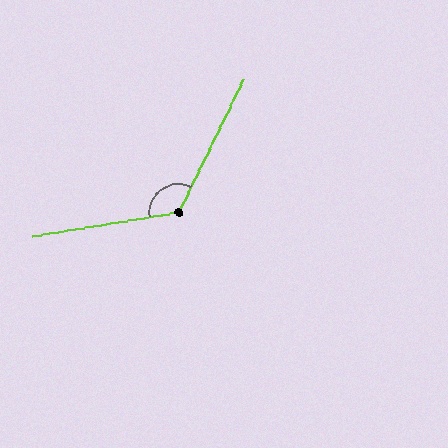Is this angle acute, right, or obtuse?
It is obtuse.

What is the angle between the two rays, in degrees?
Approximately 125 degrees.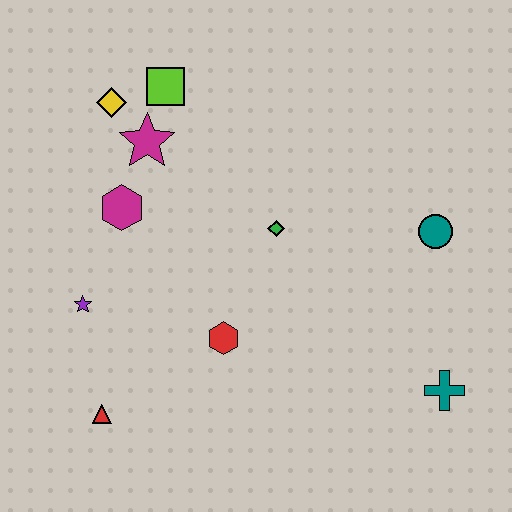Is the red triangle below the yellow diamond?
Yes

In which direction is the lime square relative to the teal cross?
The lime square is above the teal cross.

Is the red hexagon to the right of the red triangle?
Yes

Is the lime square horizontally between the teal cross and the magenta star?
Yes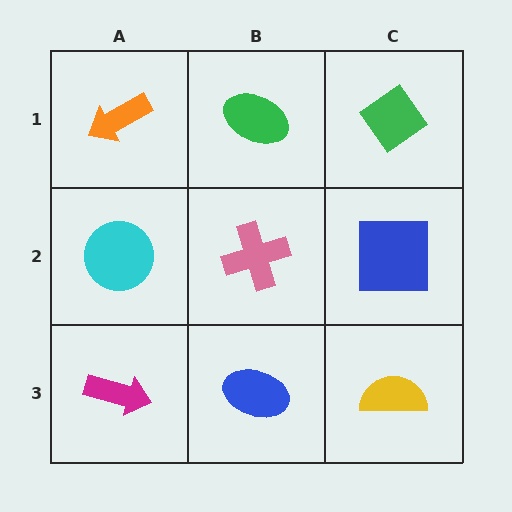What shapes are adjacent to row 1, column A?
A cyan circle (row 2, column A), a green ellipse (row 1, column B).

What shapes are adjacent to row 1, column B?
A pink cross (row 2, column B), an orange arrow (row 1, column A), a green diamond (row 1, column C).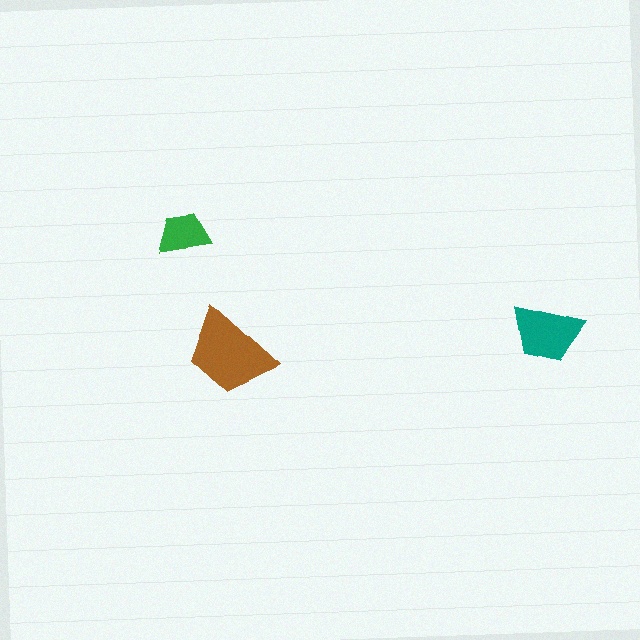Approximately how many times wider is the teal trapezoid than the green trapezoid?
About 1.5 times wider.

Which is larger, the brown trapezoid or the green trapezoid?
The brown one.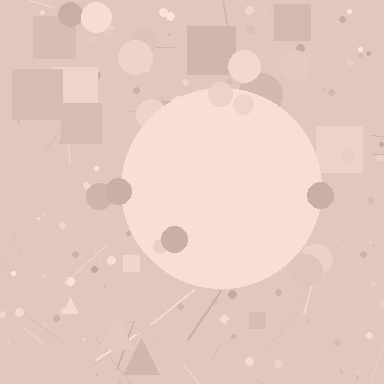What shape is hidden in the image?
A circle is hidden in the image.